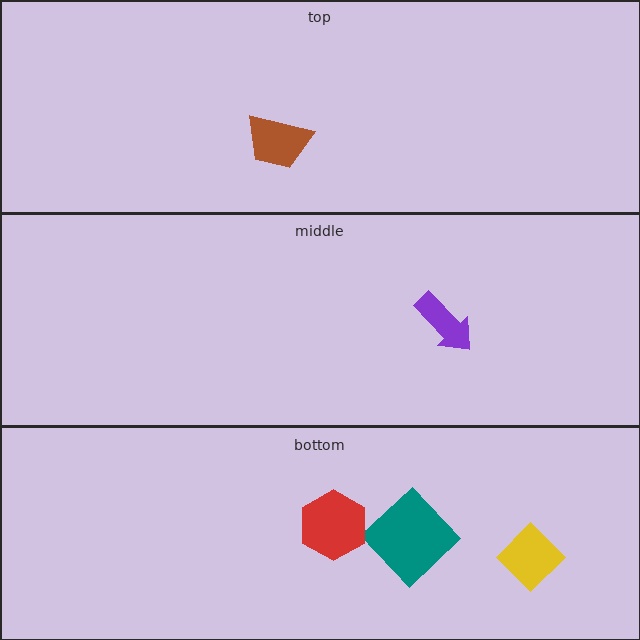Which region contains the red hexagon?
The bottom region.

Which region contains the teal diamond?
The bottom region.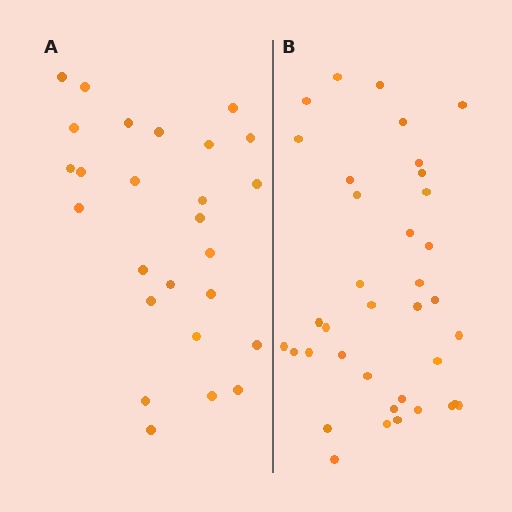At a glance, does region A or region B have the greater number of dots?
Region B (the right region) has more dots.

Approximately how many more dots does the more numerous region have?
Region B has roughly 12 or so more dots than region A.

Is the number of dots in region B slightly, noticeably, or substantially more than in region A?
Region B has noticeably more, but not dramatically so. The ratio is roughly 1.4 to 1.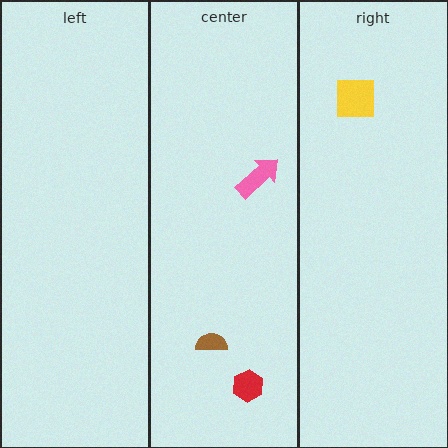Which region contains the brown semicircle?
The center region.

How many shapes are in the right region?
1.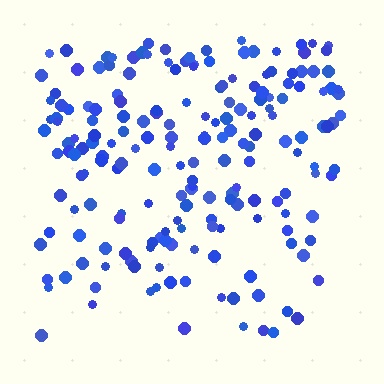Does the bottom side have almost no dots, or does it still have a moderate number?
Still a moderate number, just noticeably fewer than the top.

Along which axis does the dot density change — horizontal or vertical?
Vertical.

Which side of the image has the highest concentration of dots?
The top.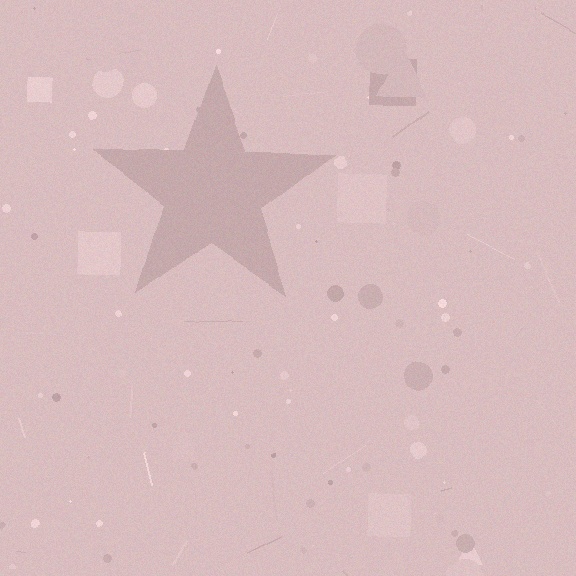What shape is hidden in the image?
A star is hidden in the image.